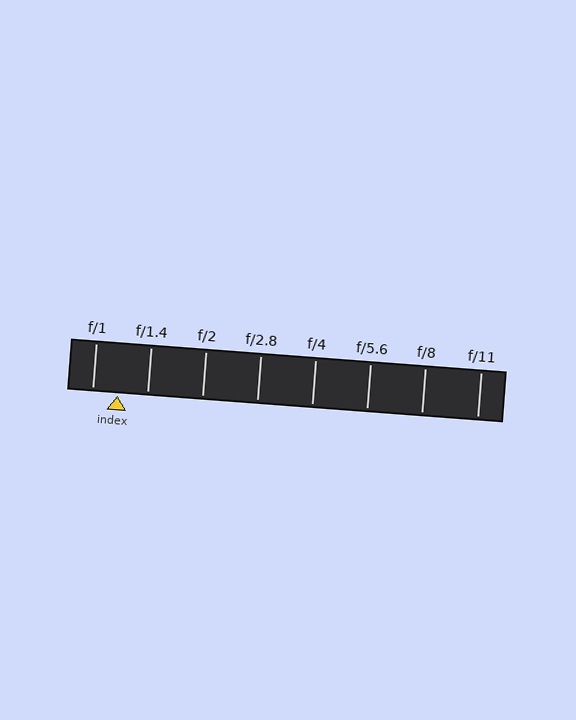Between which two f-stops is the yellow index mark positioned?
The index mark is between f/1 and f/1.4.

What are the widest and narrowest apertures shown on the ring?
The widest aperture shown is f/1 and the narrowest is f/11.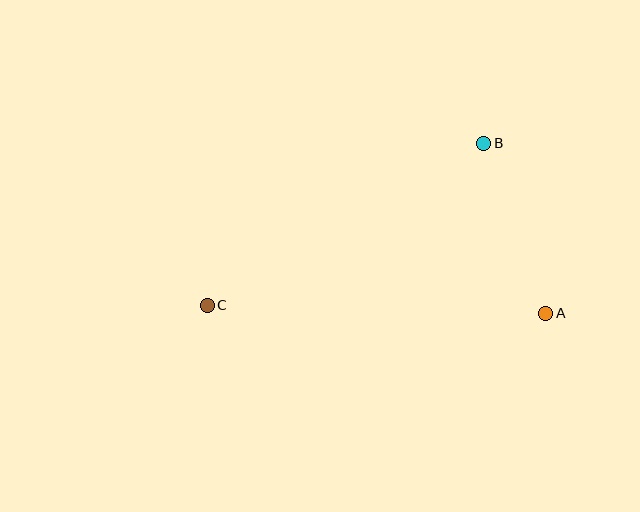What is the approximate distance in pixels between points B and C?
The distance between B and C is approximately 320 pixels.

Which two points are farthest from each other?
Points A and C are farthest from each other.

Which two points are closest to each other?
Points A and B are closest to each other.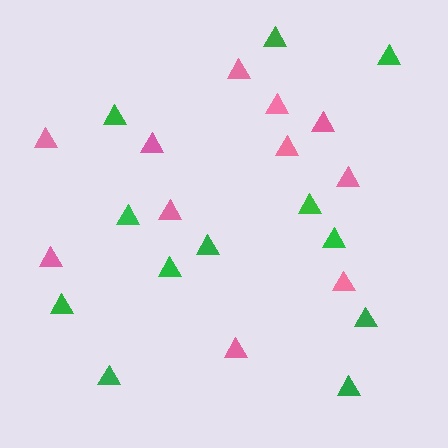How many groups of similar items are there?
There are 2 groups: one group of green triangles (12) and one group of pink triangles (11).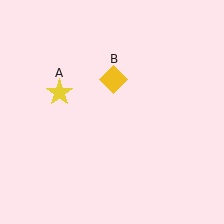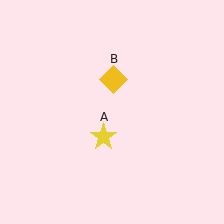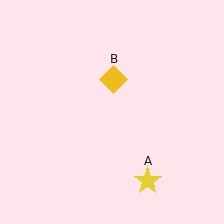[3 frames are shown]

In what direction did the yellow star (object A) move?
The yellow star (object A) moved down and to the right.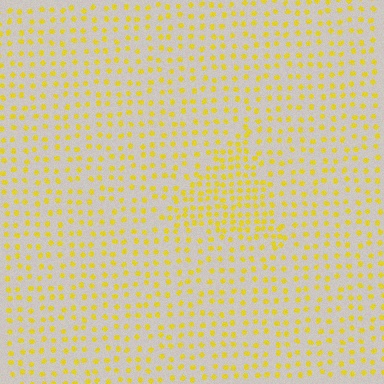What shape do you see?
I see a triangle.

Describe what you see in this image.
The image contains small yellow elements arranged at two different densities. A triangle-shaped region is visible where the elements are more densely packed than the surrounding area.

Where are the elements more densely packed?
The elements are more densely packed inside the triangle boundary.